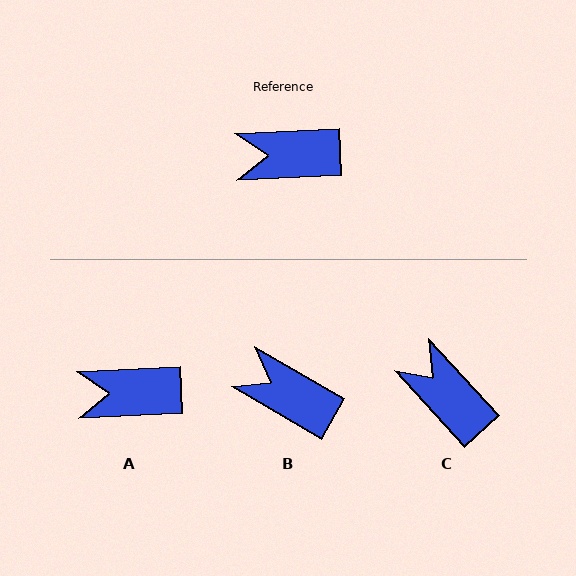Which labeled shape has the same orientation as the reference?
A.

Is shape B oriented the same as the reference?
No, it is off by about 33 degrees.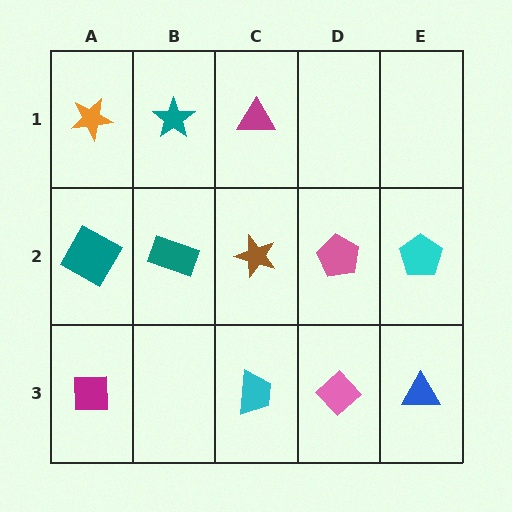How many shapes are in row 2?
5 shapes.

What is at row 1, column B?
A teal star.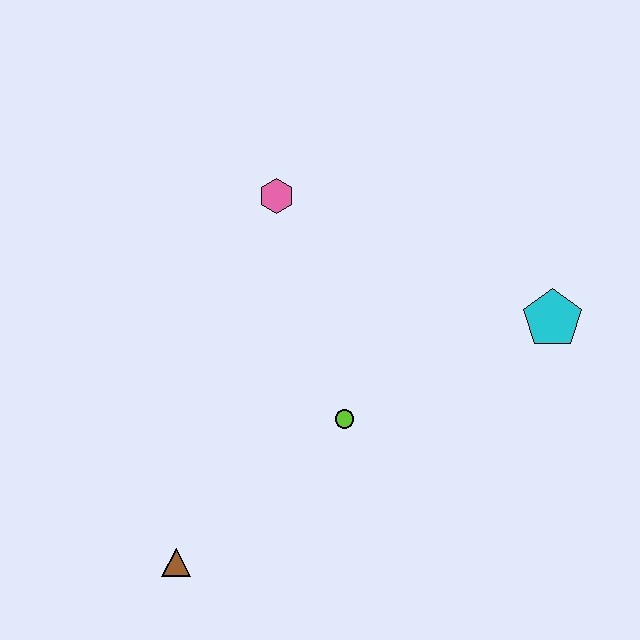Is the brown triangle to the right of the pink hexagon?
No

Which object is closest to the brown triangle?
The lime circle is closest to the brown triangle.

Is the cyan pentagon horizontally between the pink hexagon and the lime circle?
No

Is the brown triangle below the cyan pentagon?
Yes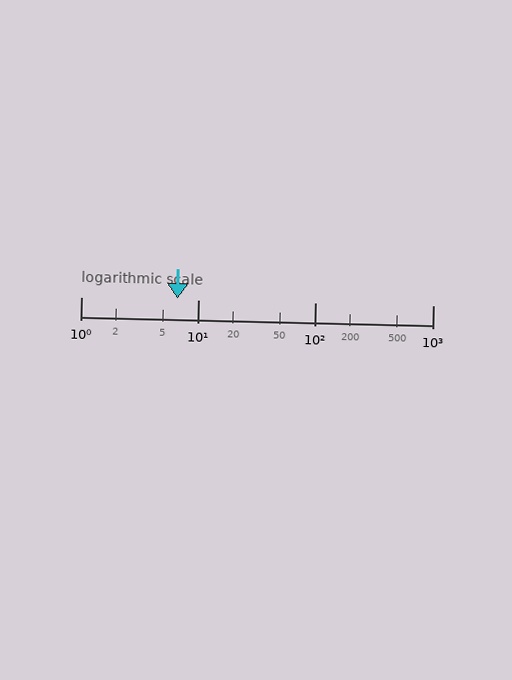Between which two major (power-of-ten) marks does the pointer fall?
The pointer is between 1 and 10.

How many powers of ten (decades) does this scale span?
The scale spans 3 decades, from 1 to 1000.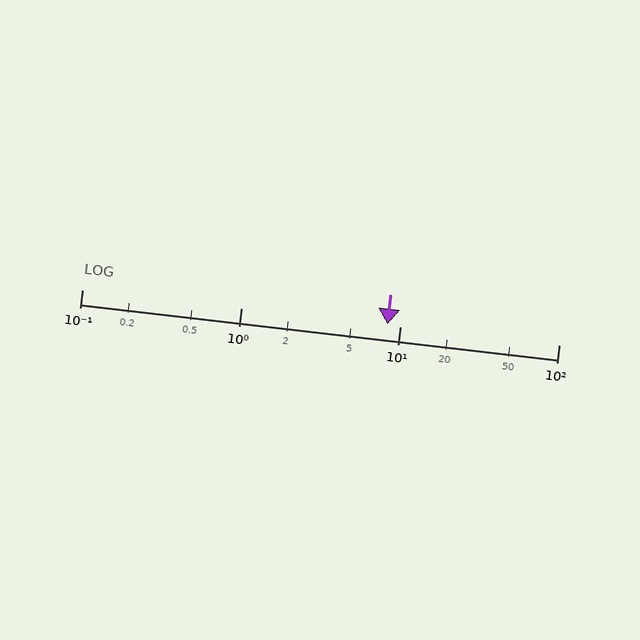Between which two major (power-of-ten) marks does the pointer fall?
The pointer is between 1 and 10.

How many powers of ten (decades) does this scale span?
The scale spans 3 decades, from 0.1 to 100.